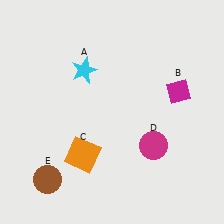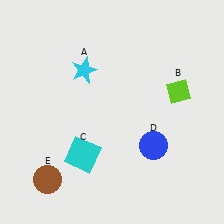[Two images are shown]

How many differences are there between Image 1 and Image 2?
There are 3 differences between the two images.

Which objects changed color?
B changed from magenta to lime. C changed from orange to cyan. D changed from magenta to blue.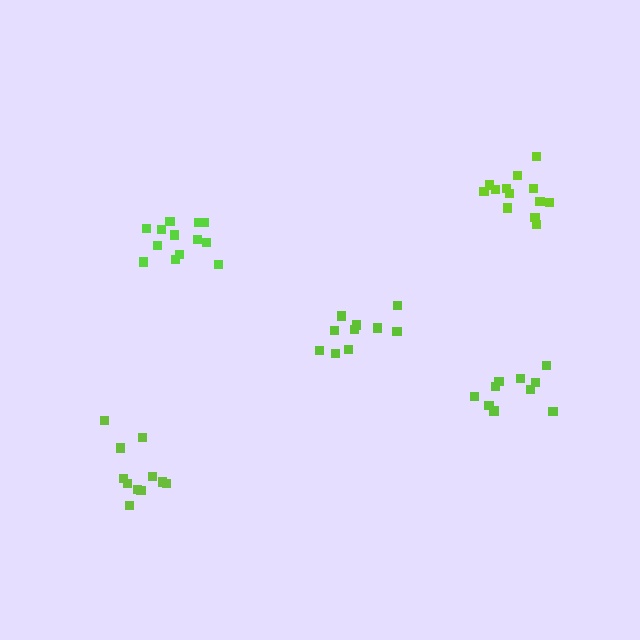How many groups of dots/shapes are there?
There are 5 groups.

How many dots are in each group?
Group 1: 10 dots, Group 2: 10 dots, Group 3: 11 dots, Group 4: 13 dots, Group 5: 13 dots (57 total).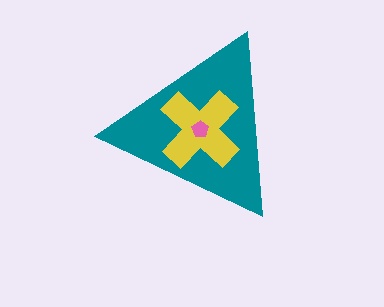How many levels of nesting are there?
3.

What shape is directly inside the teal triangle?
The yellow cross.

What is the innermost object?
The pink pentagon.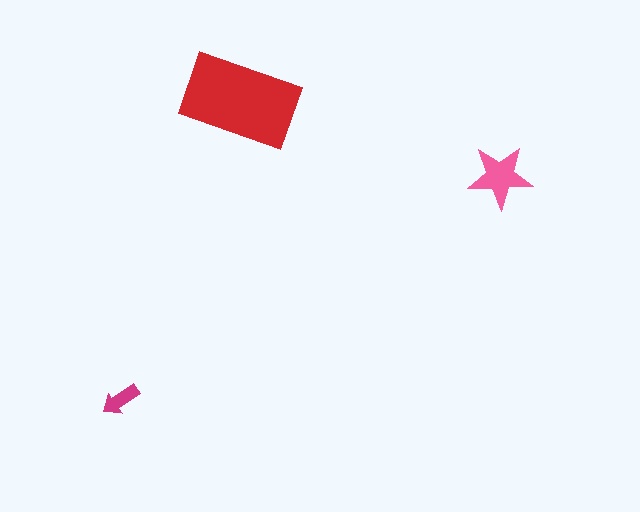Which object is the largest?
The red rectangle.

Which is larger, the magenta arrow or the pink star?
The pink star.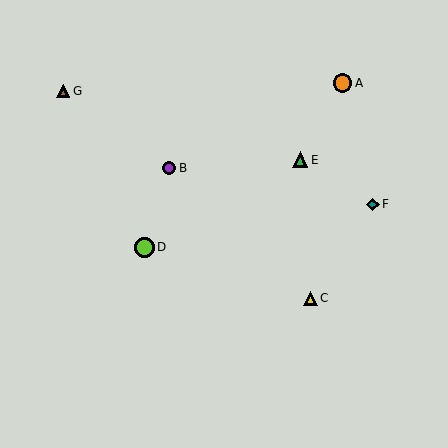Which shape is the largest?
The lime circle (labeled D) is the largest.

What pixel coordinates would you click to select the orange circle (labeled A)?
Click at (342, 83) to select the orange circle A.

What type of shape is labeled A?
Shape A is an orange circle.